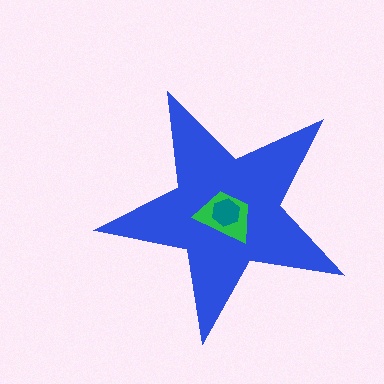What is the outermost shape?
The blue star.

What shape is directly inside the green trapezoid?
The teal hexagon.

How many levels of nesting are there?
3.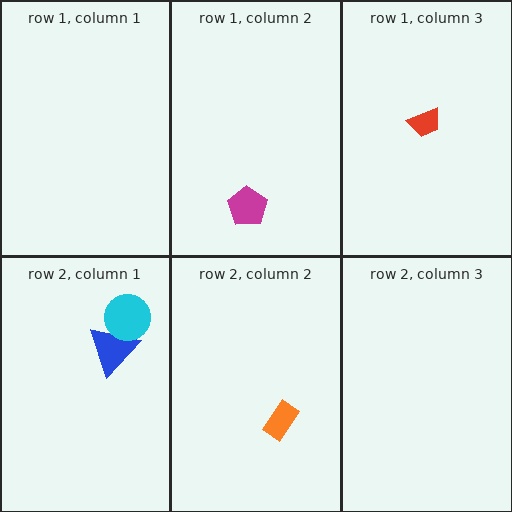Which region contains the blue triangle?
The row 2, column 1 region.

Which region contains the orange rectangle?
The row 2, column 2 region.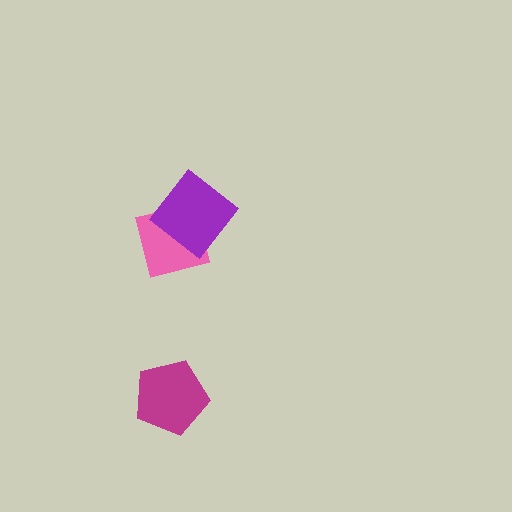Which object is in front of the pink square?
The purple diamond is in front of the pink square.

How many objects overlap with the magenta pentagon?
0 objects overlap with the magenta pentagon.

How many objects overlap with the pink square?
1 object overlaps with the pink square.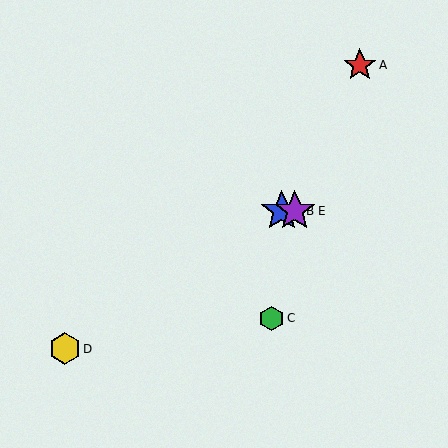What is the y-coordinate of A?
Object A is at y≈65.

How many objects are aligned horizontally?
2 objects (B, E) are aligned horizontally.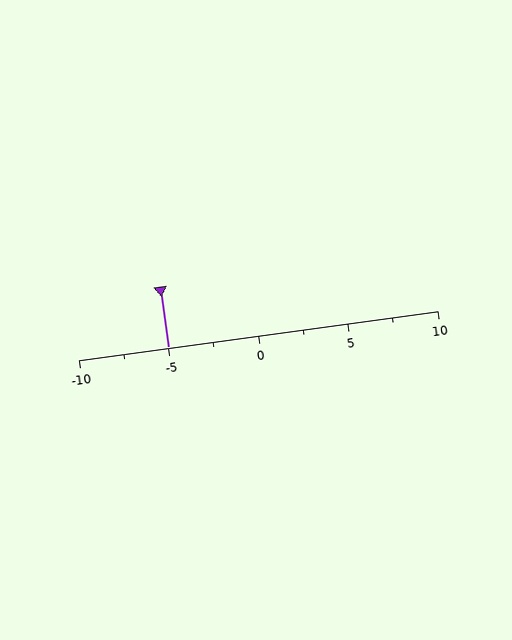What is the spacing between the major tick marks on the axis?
The major ticks are spaced 5 apart.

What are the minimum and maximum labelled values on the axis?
The axis runs from -10 to 10.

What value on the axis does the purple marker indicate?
The marker indicates approximately -5.